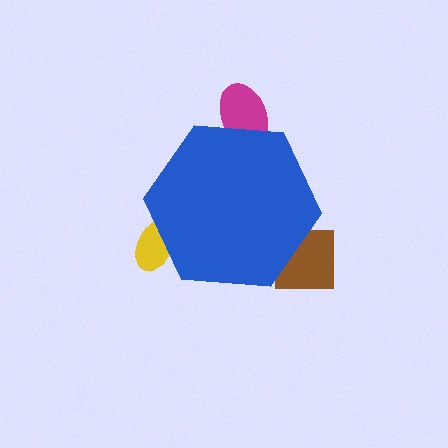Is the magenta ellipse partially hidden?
Yes, the magenta ellipse is partially hidden behind the blue hexagon.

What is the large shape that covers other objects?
A blue hexagon.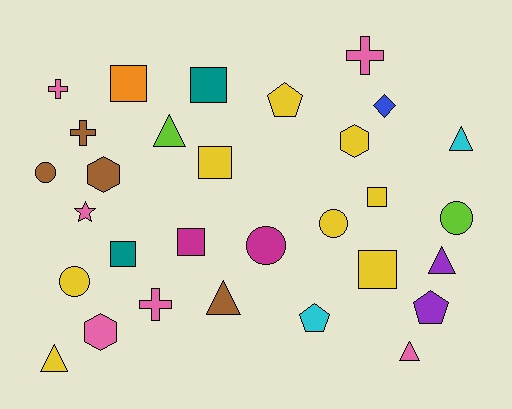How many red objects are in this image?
There are no red objects.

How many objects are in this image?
There are 30 objects.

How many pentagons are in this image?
There are 3 pentagons.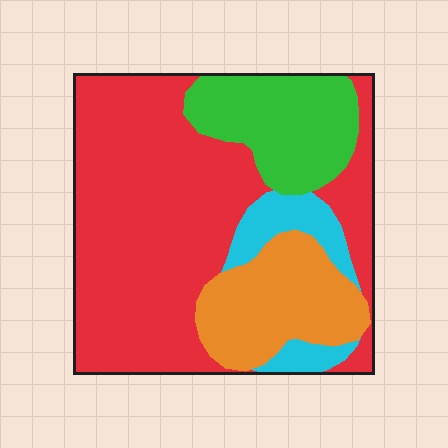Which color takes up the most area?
Red, at roughly 55%.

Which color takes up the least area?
Cyan, at roughly 10%.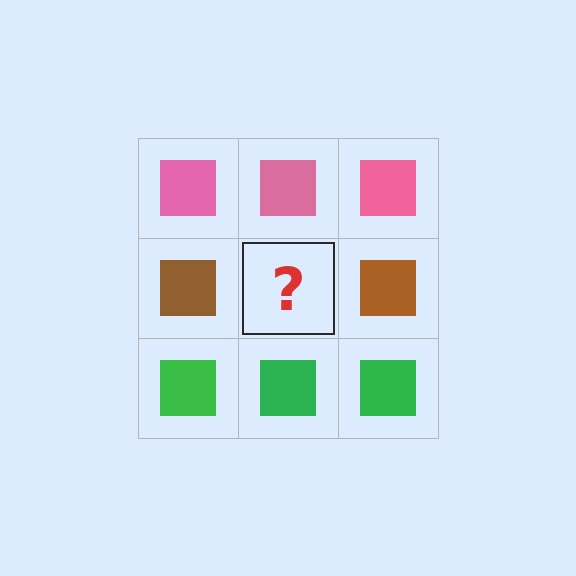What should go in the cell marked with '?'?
The missing cell should contain a brown square.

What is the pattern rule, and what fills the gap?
The rule is that each row has a consistent color. The gap should be filled with a brown square.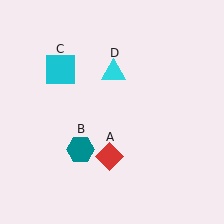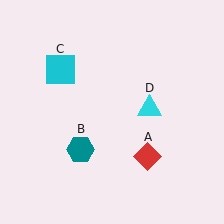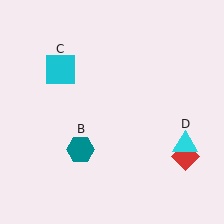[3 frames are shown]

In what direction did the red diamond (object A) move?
The red diamond (object A) moved right.